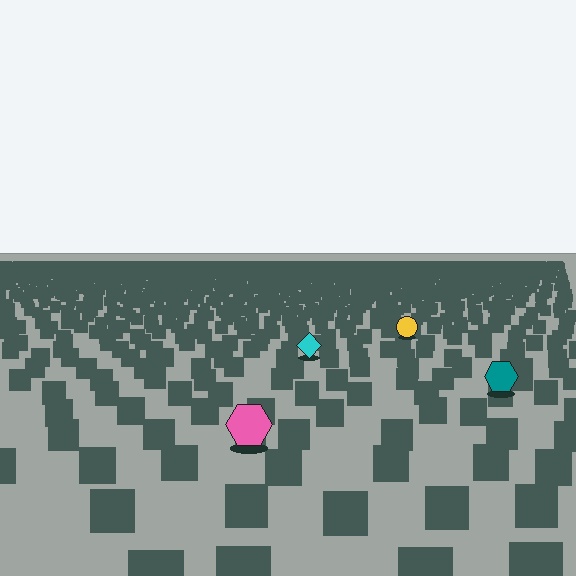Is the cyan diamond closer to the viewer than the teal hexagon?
No. The teal hexagon is closer — you can tell from the texture gradient: the ground texture is coarser near it.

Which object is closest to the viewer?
The pink hexagon is closest. The texture marks near it are larger and more spread out.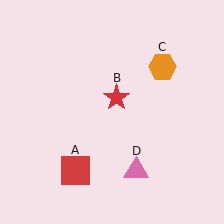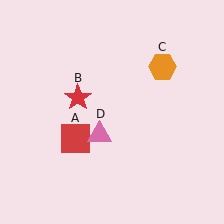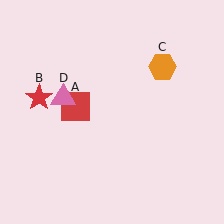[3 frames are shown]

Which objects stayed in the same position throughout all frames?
Orange hexagon (object C) remained stationary.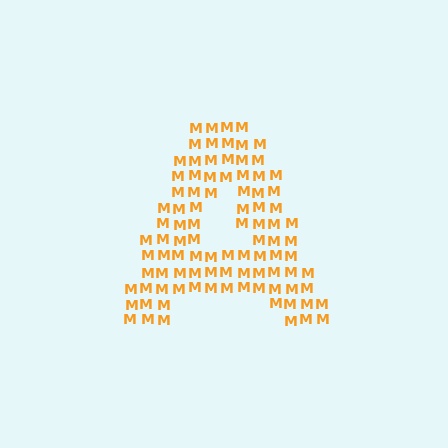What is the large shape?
The large shape is the letter A.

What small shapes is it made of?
It is made of small letter M's.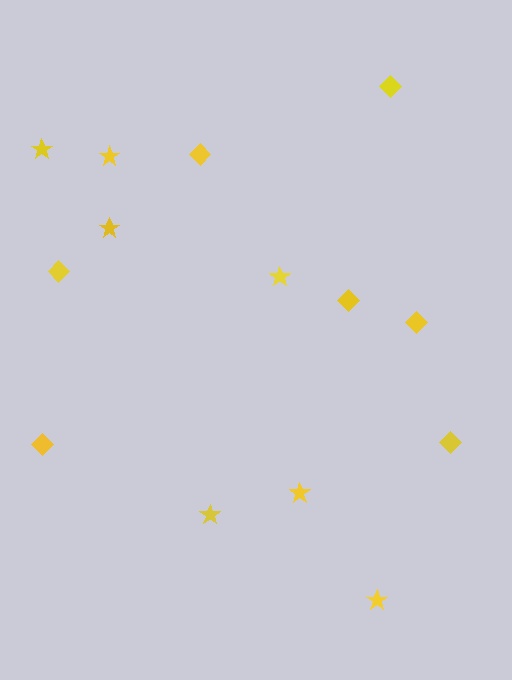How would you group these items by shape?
There are 2 groups: one group of diamonds (7) and one group of stars (7).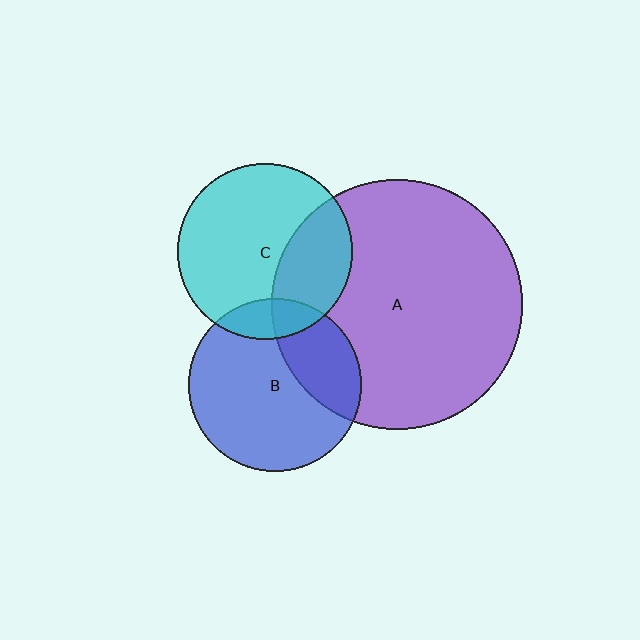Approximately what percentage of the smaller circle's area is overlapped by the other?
Approximately 30%.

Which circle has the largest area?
Circle A (purple).